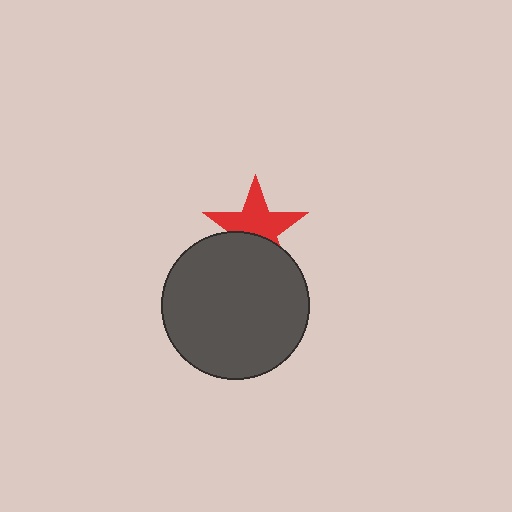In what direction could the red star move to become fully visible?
The red star could move up. That would shift it out from behind the dark gray circle entirely.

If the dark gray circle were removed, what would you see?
You would see the complete red star.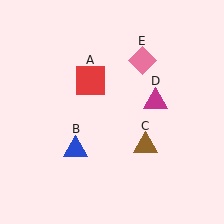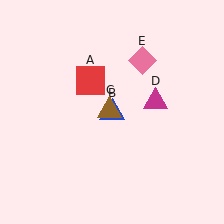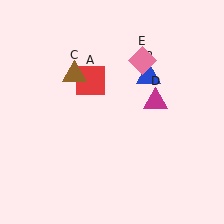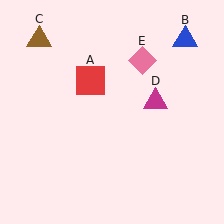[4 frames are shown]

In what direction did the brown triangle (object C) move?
The brown triangle (object C) moved up and to the left.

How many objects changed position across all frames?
2 objects changed position: blue triangle (object B), brown triangle (object C).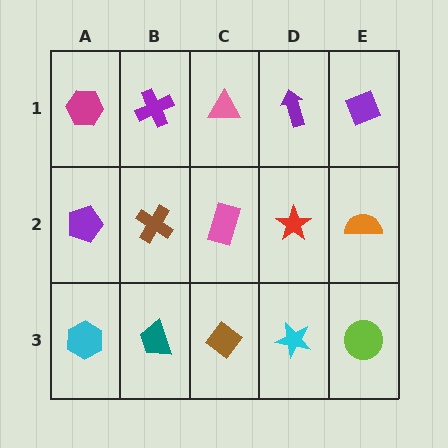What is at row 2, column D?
A red star.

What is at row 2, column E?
An orange semicircle.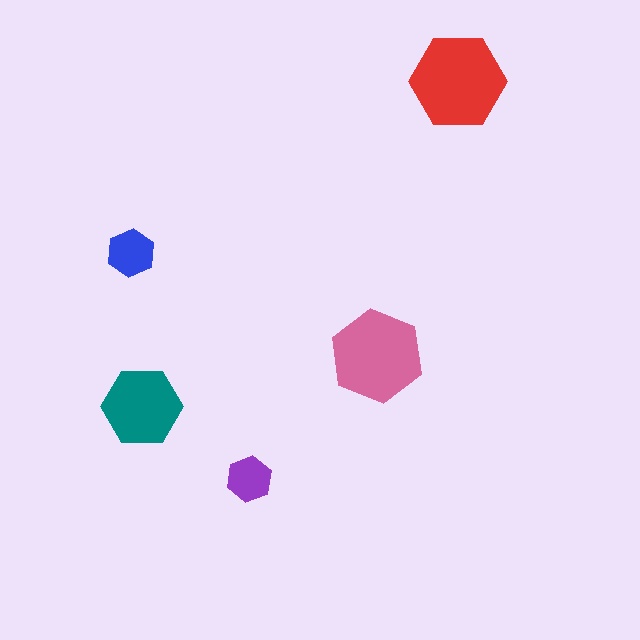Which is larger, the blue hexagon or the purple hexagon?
The blue one.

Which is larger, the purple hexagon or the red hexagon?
The red one.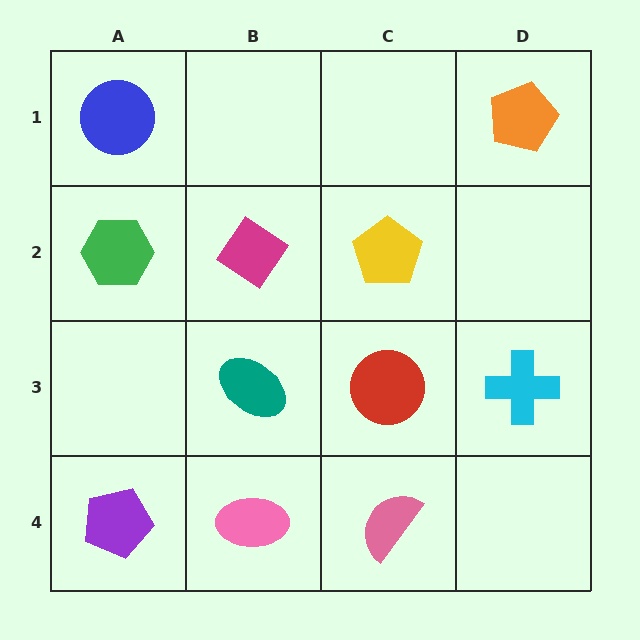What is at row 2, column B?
A magenta diamond.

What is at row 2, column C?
A yellow pentagon.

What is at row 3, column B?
A teal ellipse.